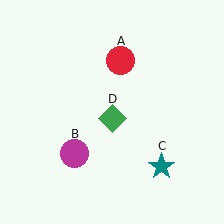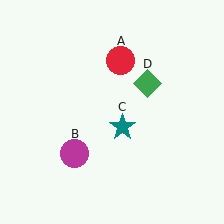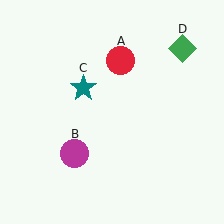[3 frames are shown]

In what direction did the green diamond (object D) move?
The green diamond (object D) moved up and to the right.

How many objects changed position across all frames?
2 objects changed position: teal star (object C), green diamond (object D).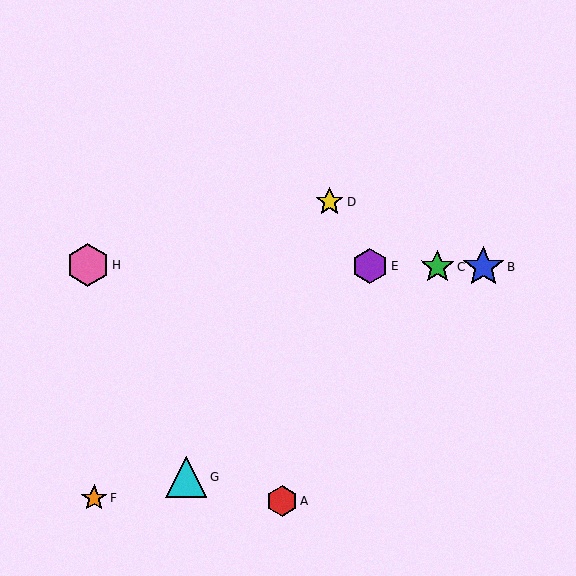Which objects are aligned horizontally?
Objects B, C, E, H are aligned horizontally.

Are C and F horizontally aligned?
No, C is at y≈267 and F is at y≈498.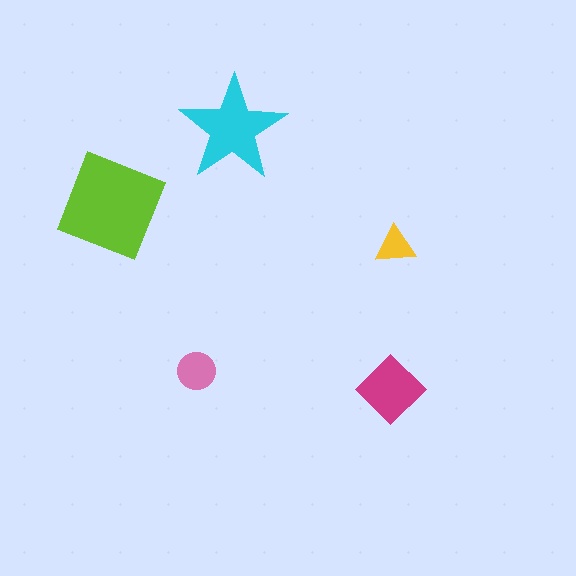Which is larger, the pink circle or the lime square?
The lime square.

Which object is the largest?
The lime square.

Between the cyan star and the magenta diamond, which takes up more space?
The cyan star.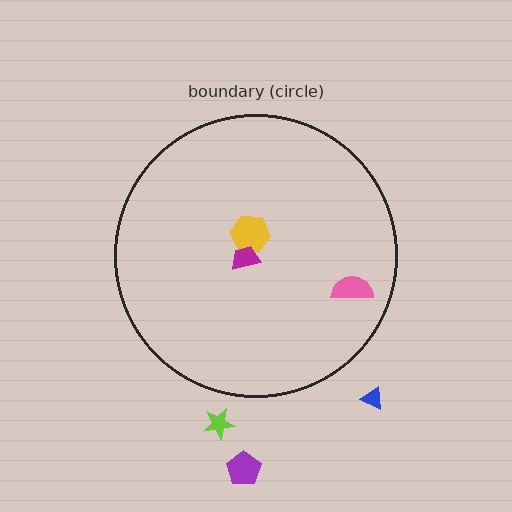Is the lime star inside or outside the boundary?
Outside.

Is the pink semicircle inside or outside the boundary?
Inside.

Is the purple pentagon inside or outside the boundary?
Outside.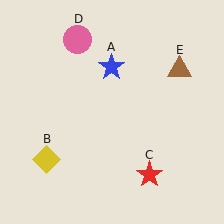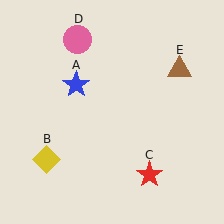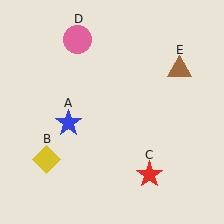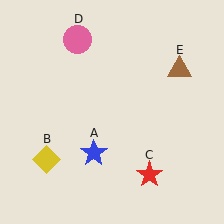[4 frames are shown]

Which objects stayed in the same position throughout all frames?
Yellow diamond (object B) and red star (object C) and pink circle (object D) and brown triangle (object E) remained stationary.